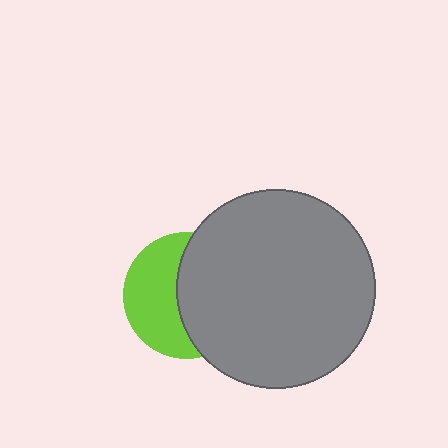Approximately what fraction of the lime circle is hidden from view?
Roughly 53% of the lime circle is hidden behind the gray circle.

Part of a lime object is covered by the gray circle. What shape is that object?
It is a circle.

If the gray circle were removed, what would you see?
You would see the complete lime circle.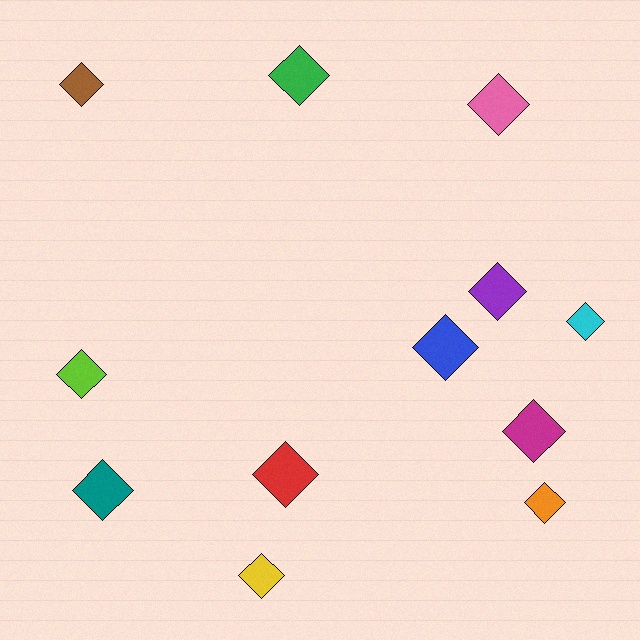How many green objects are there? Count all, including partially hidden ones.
There is 1 green object.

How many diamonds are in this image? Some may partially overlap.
There are 12 diamonds.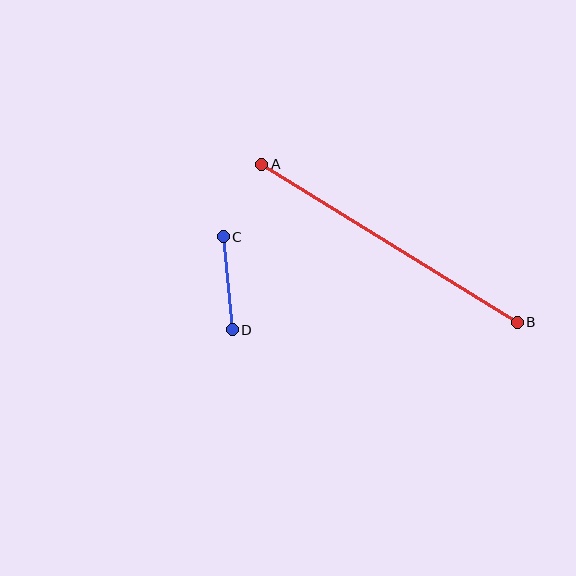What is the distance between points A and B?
The distance is approximately 301 pixels.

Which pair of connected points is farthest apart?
Points A and B are farthest apart.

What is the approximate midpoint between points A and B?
The midpoint is at approximately (389, 243) pixels.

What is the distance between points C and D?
The distance is approximately 93 pixels.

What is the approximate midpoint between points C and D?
The midpoint is at approximately (228, 283) pixels.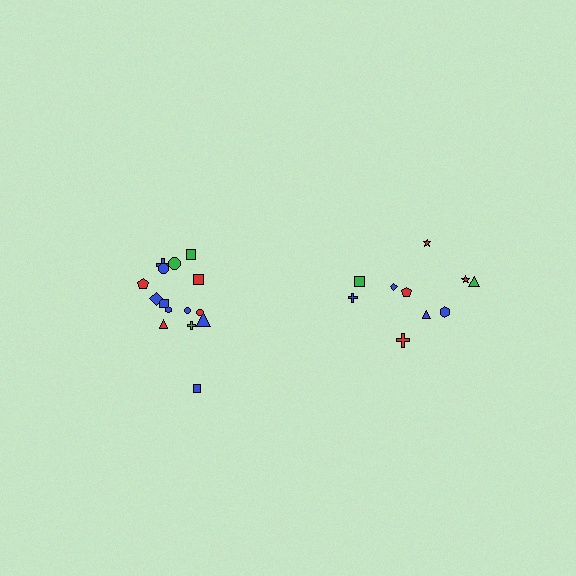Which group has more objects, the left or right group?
The left group.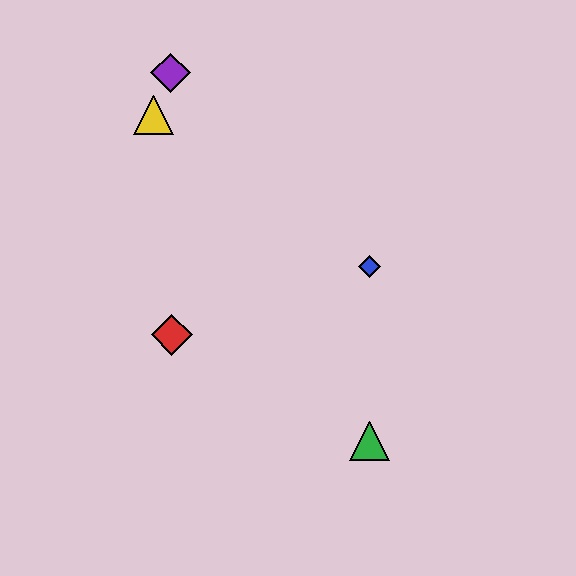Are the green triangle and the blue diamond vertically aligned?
Yes, both are at x≈369.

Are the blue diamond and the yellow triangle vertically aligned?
No, the blue diamond is at x≈369 and the yellow triangle is at x≈153.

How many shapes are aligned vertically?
2 shapes (the blue diamond, the green triangle) are aligned vertically.